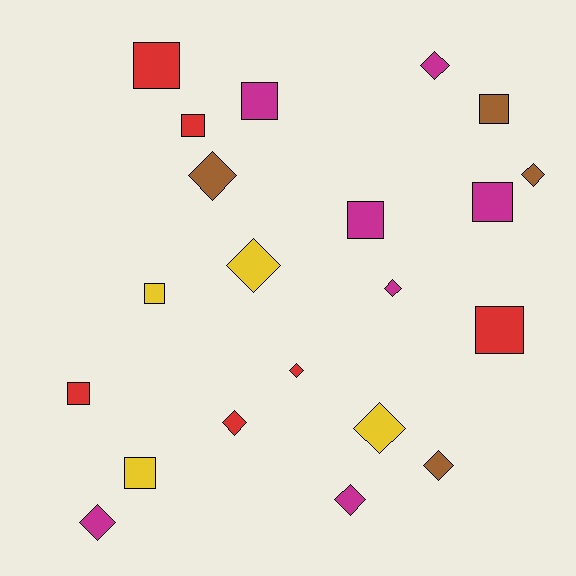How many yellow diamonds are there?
There are 2 yellow diamonds.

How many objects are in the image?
There are 21 objects.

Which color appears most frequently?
Magenta, with 7 objects.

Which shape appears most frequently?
Diamond, with 11 objects.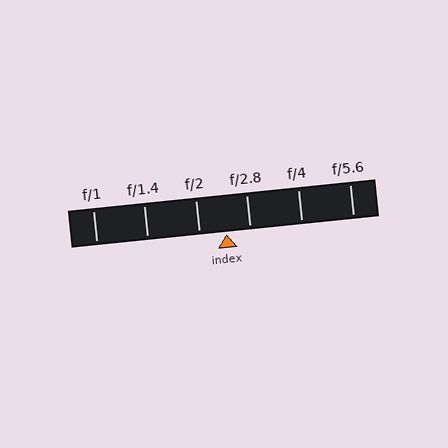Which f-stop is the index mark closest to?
The index mark is closest to f/2.8.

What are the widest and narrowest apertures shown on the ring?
The widest aperture shown is f/1 and the narrowest is f/5.6.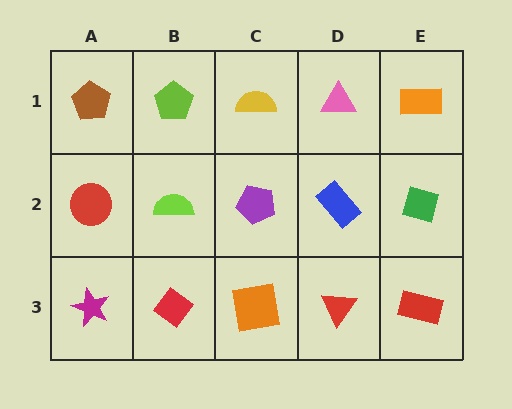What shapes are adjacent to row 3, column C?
A purple pentagon (row 2, column C), a red diamond (row 3, column B), a red triangle (row 3, column D).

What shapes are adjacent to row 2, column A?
A brown pentagon (row 1, column A), a magenta star (row 3, column A), a lime semicircle (row 2, column B).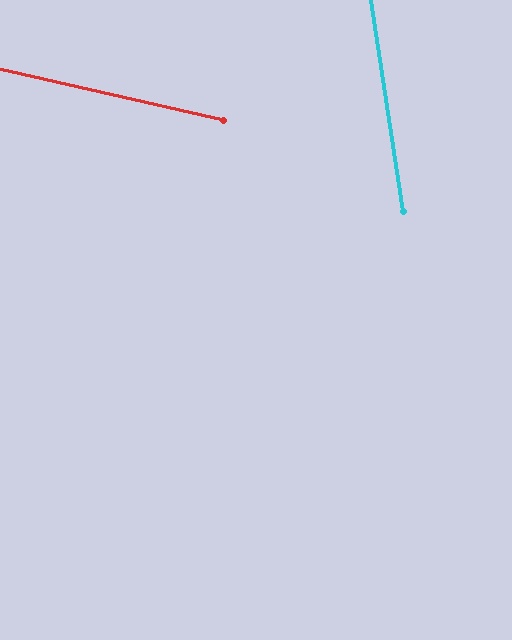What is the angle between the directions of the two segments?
Approximately 69 degrees.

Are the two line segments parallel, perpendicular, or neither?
Neither parallel nor perpendicular — they differ by about 69°.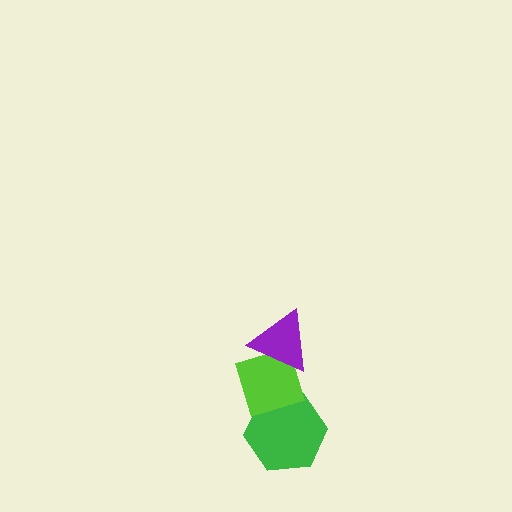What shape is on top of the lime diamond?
The purple triangle is on top of the lime diamond.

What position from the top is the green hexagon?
The green hexagon is 3rd from the top.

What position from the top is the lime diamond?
The lime diamond is 2nd from the top.